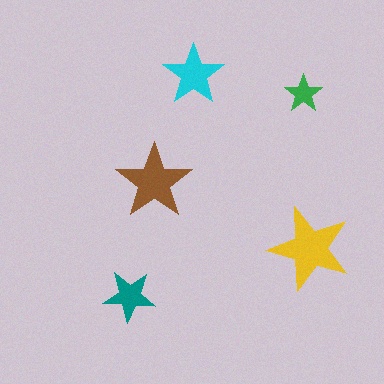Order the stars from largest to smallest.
the yellow one, the brown one, the cyan one, the teal one, the green one.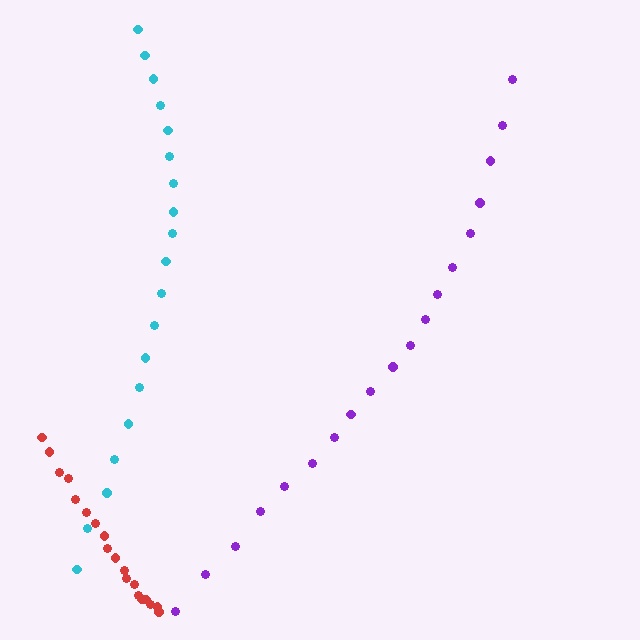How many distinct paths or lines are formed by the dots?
There are 3 distinct paths.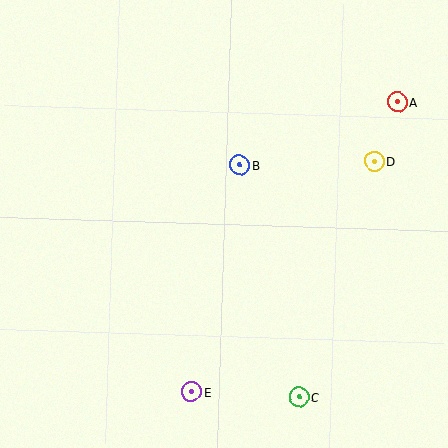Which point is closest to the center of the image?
Point B at (239, 165) is closest to the center.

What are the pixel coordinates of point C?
Point C is at (299, 397).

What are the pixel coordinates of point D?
Point D is at (374, 162).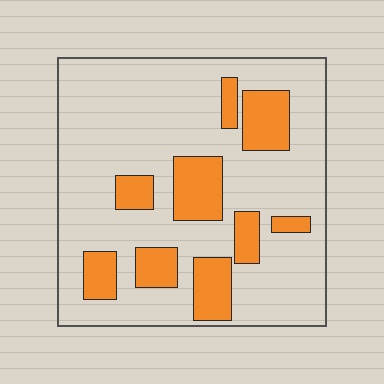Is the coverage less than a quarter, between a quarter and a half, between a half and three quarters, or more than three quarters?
Less than a quarter.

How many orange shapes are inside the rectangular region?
9.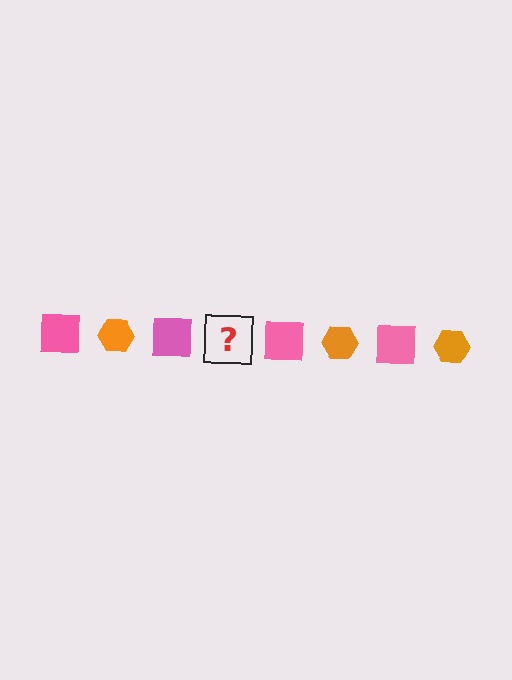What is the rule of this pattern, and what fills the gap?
The rule is that the pattern alternates between pink square and orange hexagon. The gap should be filled with an orange hexagon.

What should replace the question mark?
The question mark should be replaced with an orange hexagon.